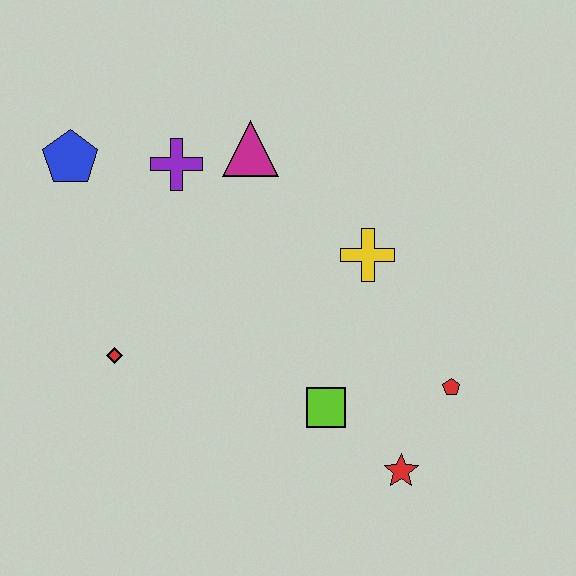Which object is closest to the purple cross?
The magenta triangle is closest to the purple cross.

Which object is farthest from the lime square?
The blue pentagon is farthest from the lime square.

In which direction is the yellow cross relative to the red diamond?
The yellow cross is to the right of the red diamond.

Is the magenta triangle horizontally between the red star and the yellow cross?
No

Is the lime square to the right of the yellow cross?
No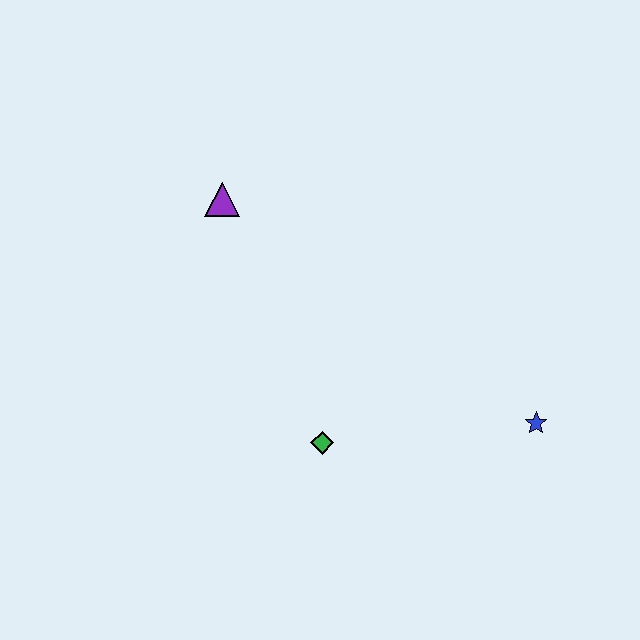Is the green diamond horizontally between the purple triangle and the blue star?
Yes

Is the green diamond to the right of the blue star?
No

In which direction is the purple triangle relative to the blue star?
The purple triangle is to the left of the blue star.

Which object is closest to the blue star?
The green diamond is closest to the blue star.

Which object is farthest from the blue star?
The purple triangle is farthest from the blue star.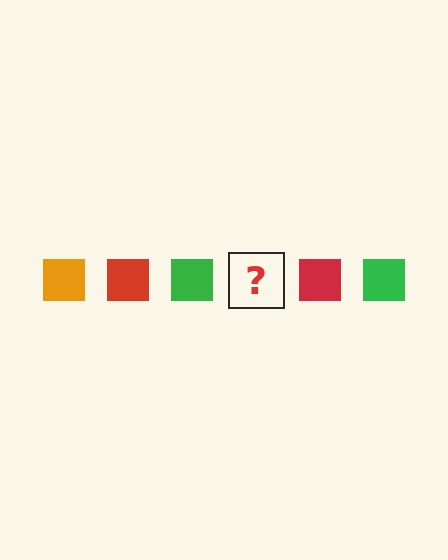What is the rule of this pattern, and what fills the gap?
The rule is that the pattern cycles through orange, red, green squares. The gap should be filled with an orange square.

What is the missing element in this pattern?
The missing element is an orange square.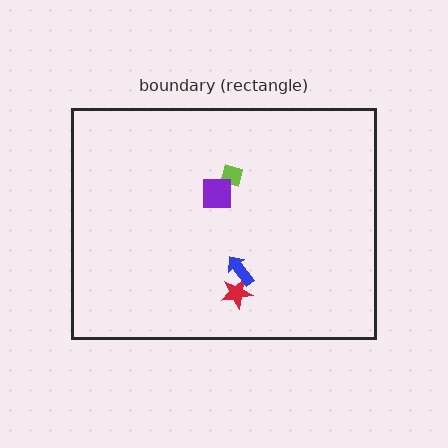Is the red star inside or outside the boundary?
Inside.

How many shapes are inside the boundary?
4 inside, 0 outside.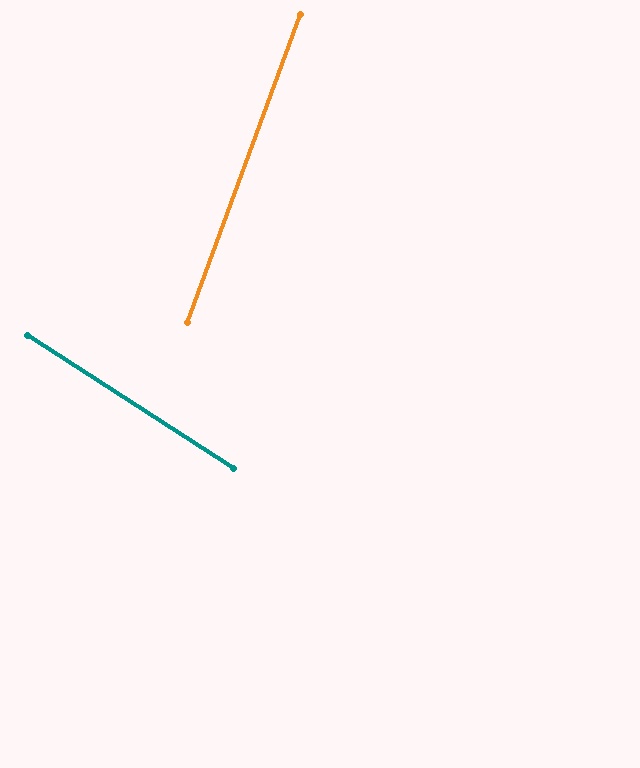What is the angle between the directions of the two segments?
Approximately 77 degrees.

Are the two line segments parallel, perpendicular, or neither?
Neither parallel nor perpendicular — they differ by about 77°.